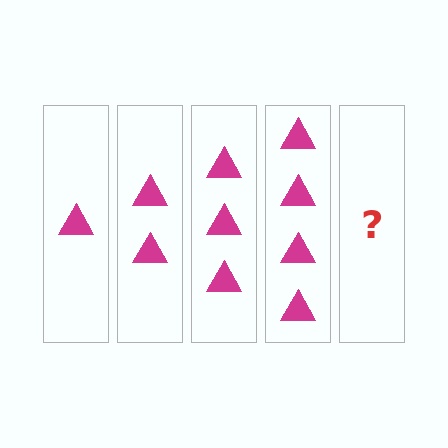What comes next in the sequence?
The next element should be 5 triangles.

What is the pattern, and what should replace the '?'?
The pattern is that each step adds one more triangle. The '?' should be 5 triangles.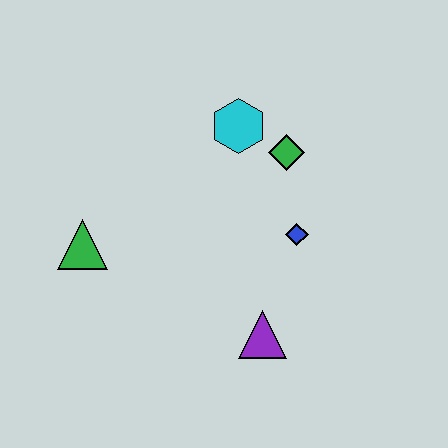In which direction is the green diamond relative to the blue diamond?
The green diamond is above the blue diamond.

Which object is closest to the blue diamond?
The green diamond is closest to the blue diamond.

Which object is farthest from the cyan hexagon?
The purple triangle is farthest from the cyan hexagon.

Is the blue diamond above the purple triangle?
Yes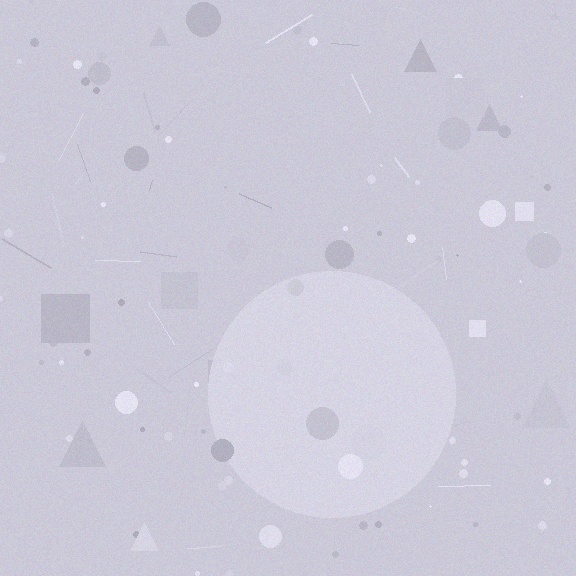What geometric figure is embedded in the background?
A circle is embedded in the background.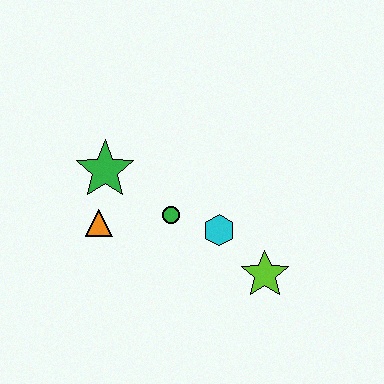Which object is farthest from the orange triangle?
The lime star is farthest from the orange triangle.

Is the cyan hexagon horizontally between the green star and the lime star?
Yes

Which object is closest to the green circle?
The cyan hexagon is closest to the green circle.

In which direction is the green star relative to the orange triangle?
The green star is above the orange triangle.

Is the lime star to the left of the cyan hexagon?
No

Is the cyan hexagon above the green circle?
No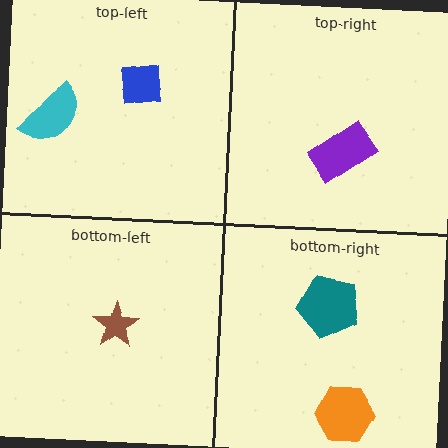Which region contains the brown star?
The bottom-left region.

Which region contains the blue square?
The top-left region.